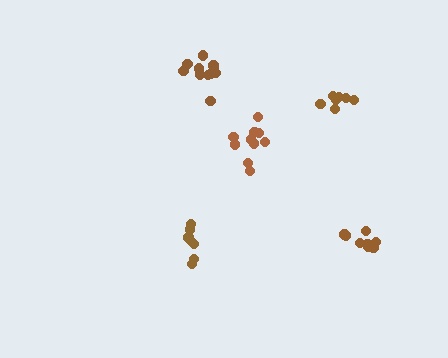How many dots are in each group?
Group 1: 10 dots, Group 2: 11 dots, Group 3: 7 dots, Group 4: 7 dots, Group 5: 9 dots (44 total).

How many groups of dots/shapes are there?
There are 5 groups.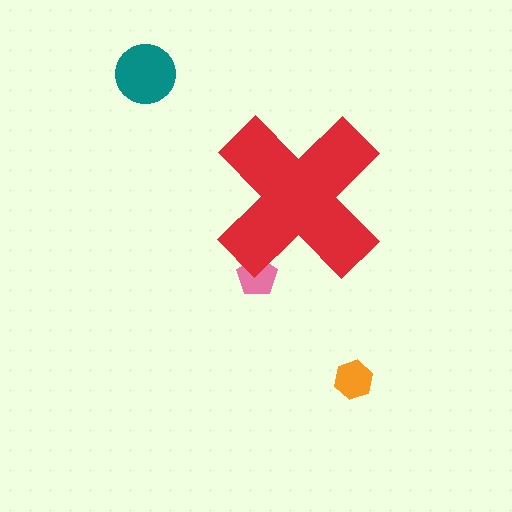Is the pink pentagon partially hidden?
Yes, the pink pentagon is partially hidden behind the red cross.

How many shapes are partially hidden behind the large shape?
1 shape is partially hidden.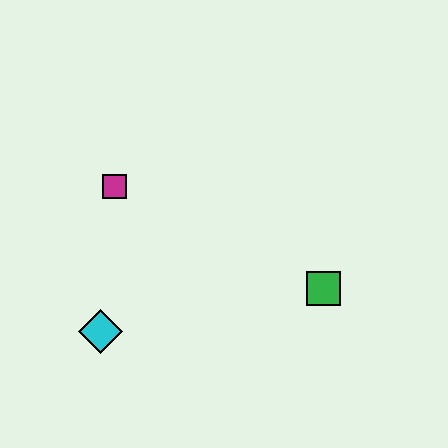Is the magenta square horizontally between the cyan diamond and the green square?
Yes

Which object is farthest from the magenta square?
The green square is farthest from the magenta square.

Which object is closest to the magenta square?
The cyan diamond is closest to the magenta square.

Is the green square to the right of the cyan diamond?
Yes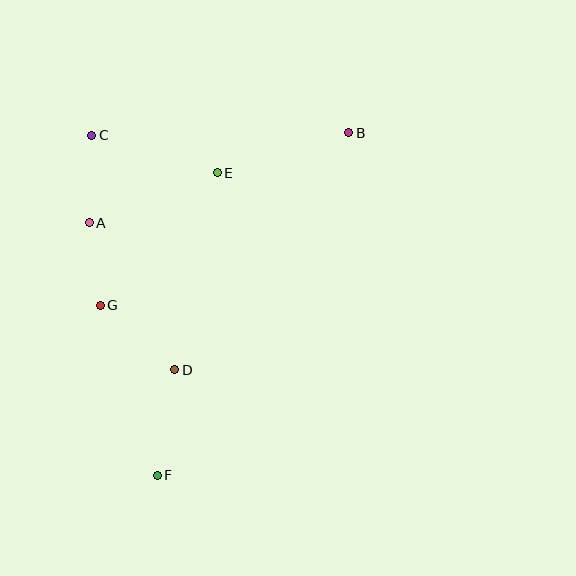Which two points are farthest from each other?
Points B and F are farthest from each other.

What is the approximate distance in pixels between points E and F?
The distance between E and F is approximately 308 pixels.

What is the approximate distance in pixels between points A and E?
The distance between A and E is approximately 137 pixels.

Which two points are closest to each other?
Points A and G are closest to each other.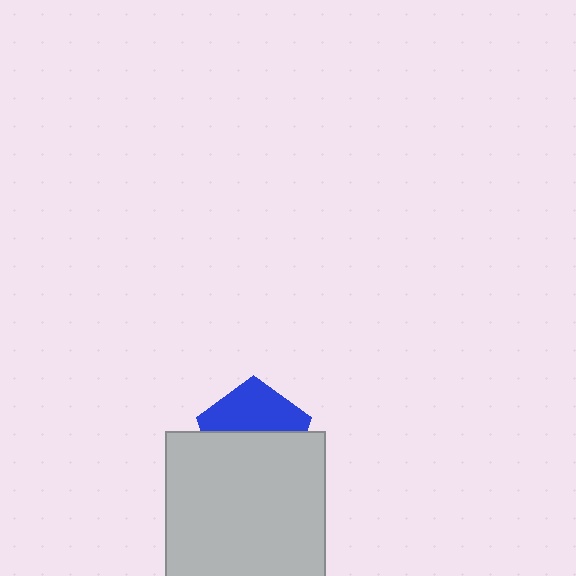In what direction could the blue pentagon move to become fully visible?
The blue pentagon could move up. That would shift it out from behind the light gray square entirely.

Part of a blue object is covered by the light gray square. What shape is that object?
It is a pentagon.